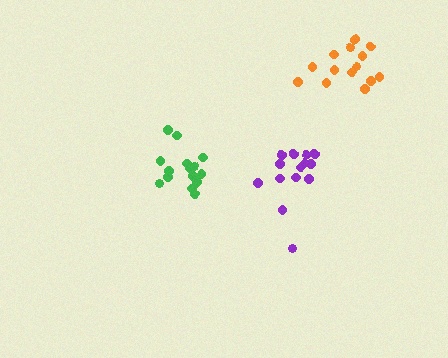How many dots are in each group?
Group 1: 15 dots, Group 2: 14 dots, Group 3: 14 dots (43 total).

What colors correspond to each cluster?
The clusters are colored: green, orange, purple.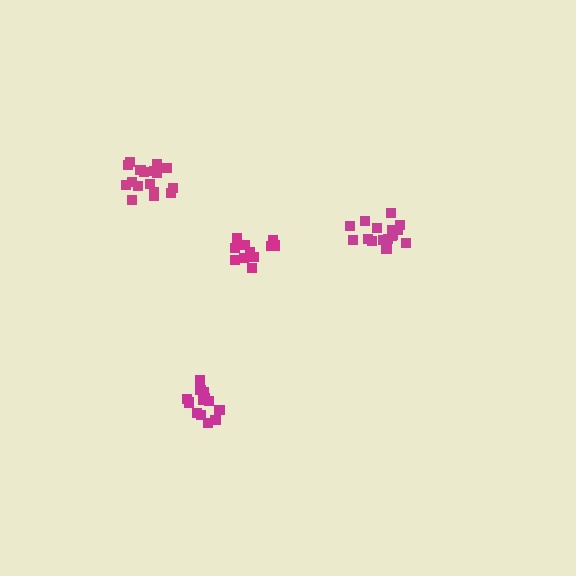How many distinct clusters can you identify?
There are 4 distinct clusters.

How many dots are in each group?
Group 1: 11 dots, Group 2: 17 dots, Group 3: 13 dots, Group 4: 17 dots (58 total).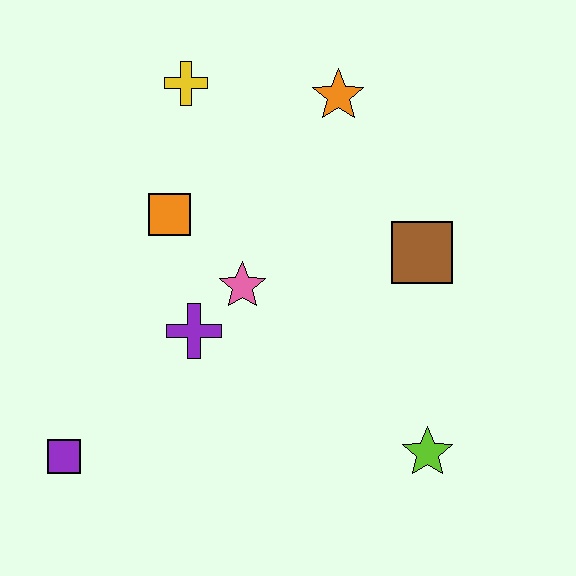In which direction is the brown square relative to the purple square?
The brown square is to the right of the purple square.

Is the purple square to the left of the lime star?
Yes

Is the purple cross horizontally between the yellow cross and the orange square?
No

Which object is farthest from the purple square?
The orange star is farthest from the purple square.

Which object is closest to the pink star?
The purple cross is closest to the pink star.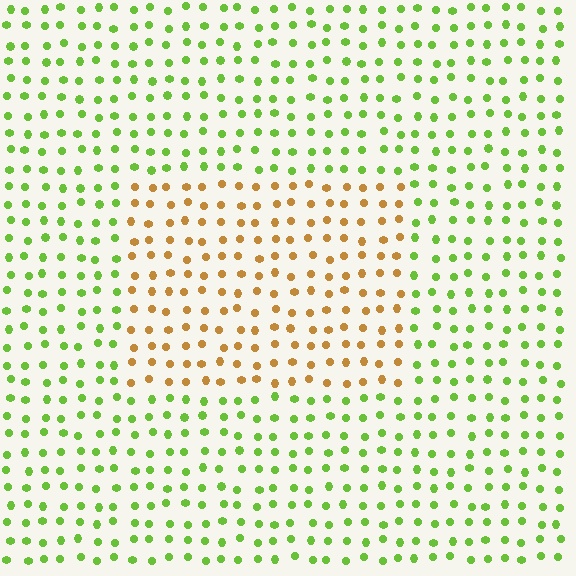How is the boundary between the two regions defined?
The boundary is defined purely by a slight shift in hue (about 64 degrees). Spacing, size, and orientation are identical on both sides.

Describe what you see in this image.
The image is filled with small lime elements in a uniform arrangement. A rectangle-shaped region is visible where the elements are tinted to a slightly different hue, forming a subtle color boundary.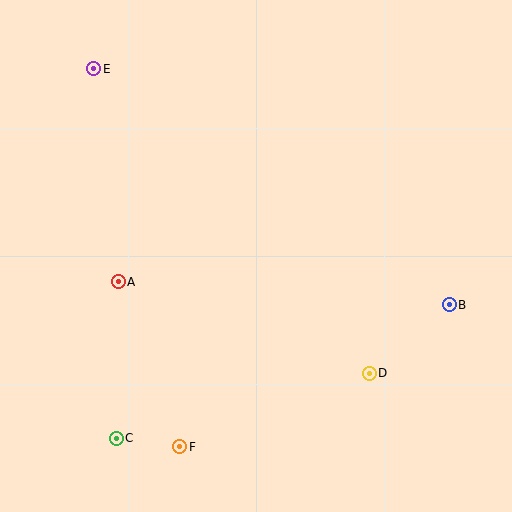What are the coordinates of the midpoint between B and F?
The midpoint between B and F is at (314, 376).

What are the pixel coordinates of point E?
Point E is at (94, 69).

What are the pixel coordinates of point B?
Point B is at (449, 305).